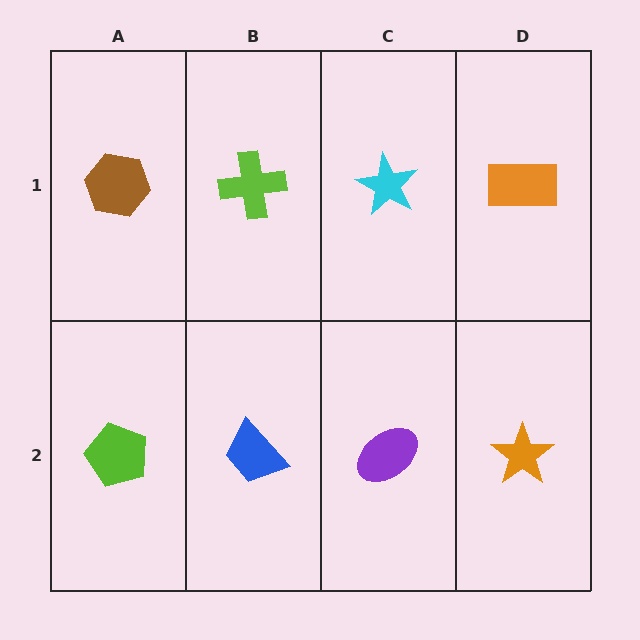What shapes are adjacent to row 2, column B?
A lime cross (row 1, column B), a lime pentagon (row 2, column A), a purple ellipse (row 2, column C).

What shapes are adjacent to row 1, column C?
A purple ellipse (row 2, column C), a lime cross (row 1, column B), an orange rectangle (row 1, column D).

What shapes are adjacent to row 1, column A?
A lime pentagon (row 2, column A), a lime cross (row 1, column B).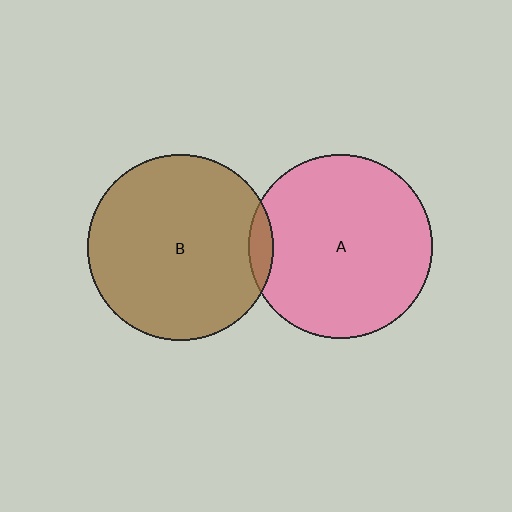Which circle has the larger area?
Circle B (brown).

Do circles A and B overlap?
Yes.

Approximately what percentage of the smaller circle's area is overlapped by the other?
Approximately 5%.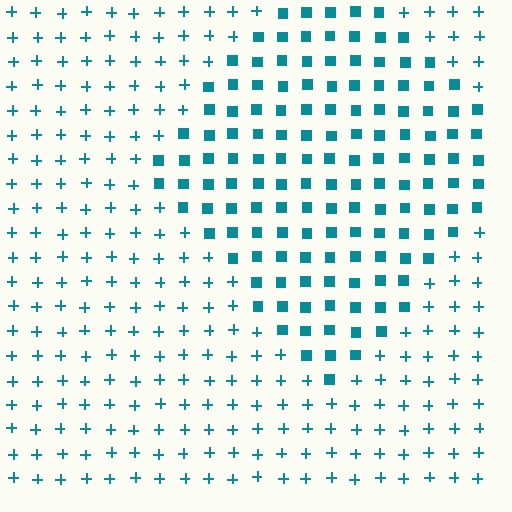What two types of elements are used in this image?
The image uses squares inside the diamond region and plus signs outside it.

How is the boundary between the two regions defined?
The boundary is defined by a change in element shape: squares inside vs. plus signs outside. All elements share the same color and spacing.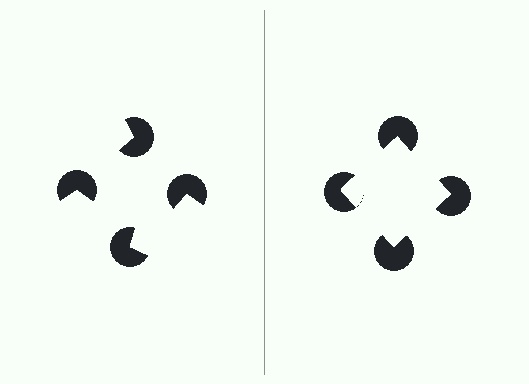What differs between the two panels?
The pac-man discs are positioned identically on both sides; only the wedge orientations differ. On the right they align to a square; on the left they are misaligned.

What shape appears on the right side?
An illusory square.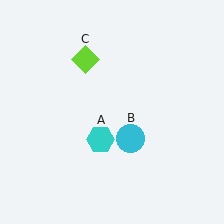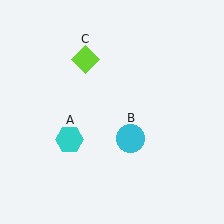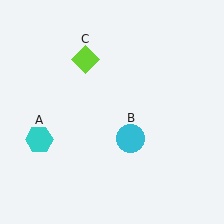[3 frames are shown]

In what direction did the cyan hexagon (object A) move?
The cyan hexagon (object A) moved left.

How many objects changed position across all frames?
1 object changed position: cyan hexagon (object A).